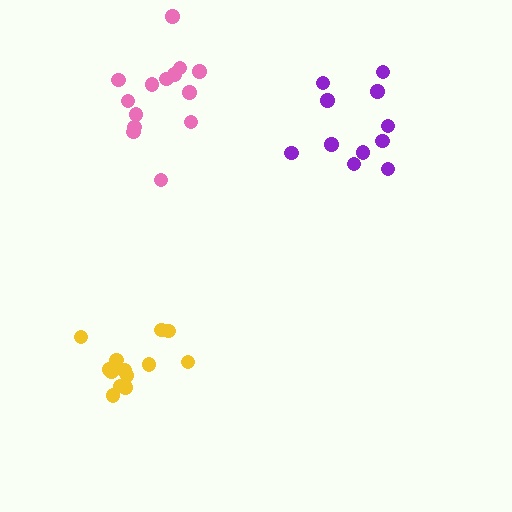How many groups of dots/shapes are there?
There are 3 groups.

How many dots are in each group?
Group 1: 14 dots, Group 2: 11 dots, Group 3: 14 dots (39 total).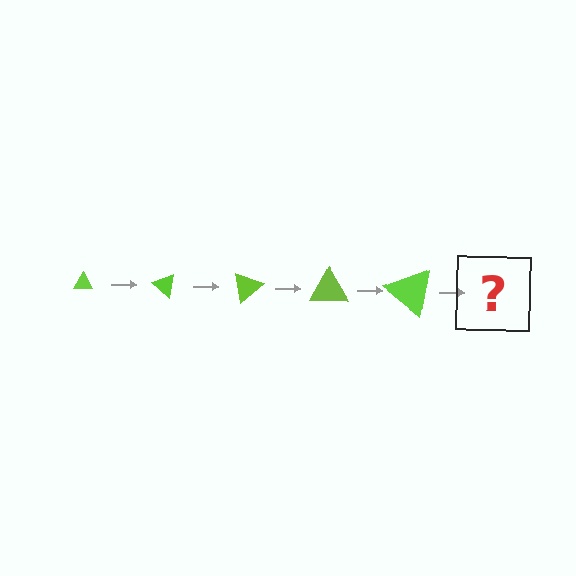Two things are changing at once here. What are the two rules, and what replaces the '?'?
The two rules are that the triangle grows larger each step and it rotates 40 degrees each step. The '?' should be a triangle, larger than the previous one and rotated 200 degrees from the start.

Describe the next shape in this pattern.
It should be a triangle, larger than the previous one and rotated 200 degrees from the start.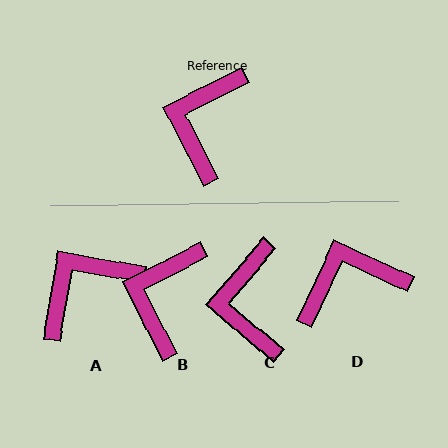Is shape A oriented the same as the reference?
No, it is off by about 37 degrees.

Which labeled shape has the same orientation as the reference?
B.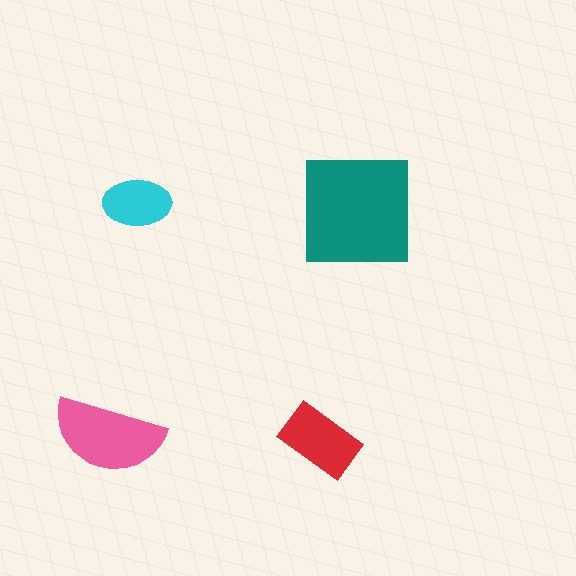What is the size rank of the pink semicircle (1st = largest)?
2nd.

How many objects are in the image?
There are 4 objects in the image.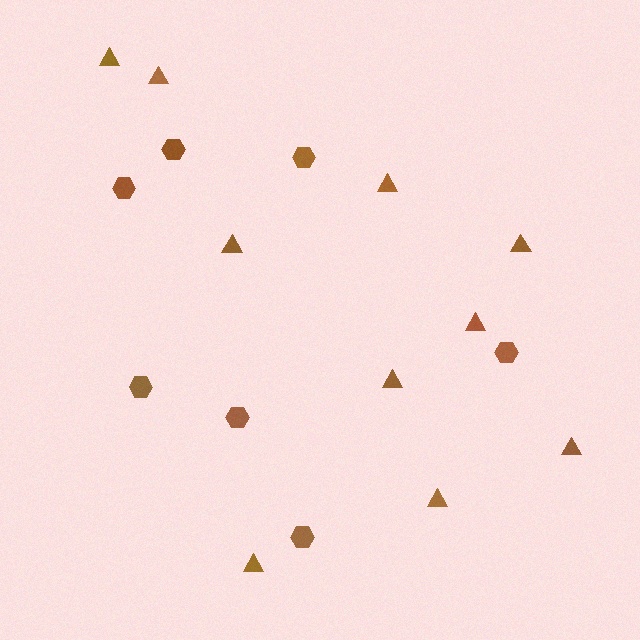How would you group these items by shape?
There are 2 groups: one group of hexagons (7) and one group of triangles (10).